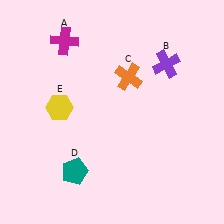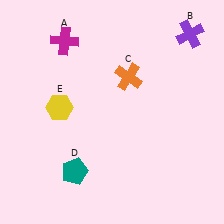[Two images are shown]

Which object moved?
The purple cross (B) moved up.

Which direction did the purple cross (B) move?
The purple cross (B) moved up.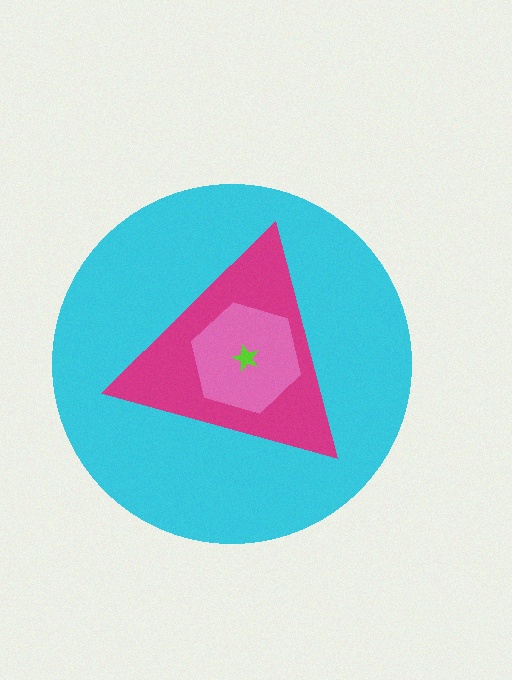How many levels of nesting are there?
4.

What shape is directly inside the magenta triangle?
The pink hexagon.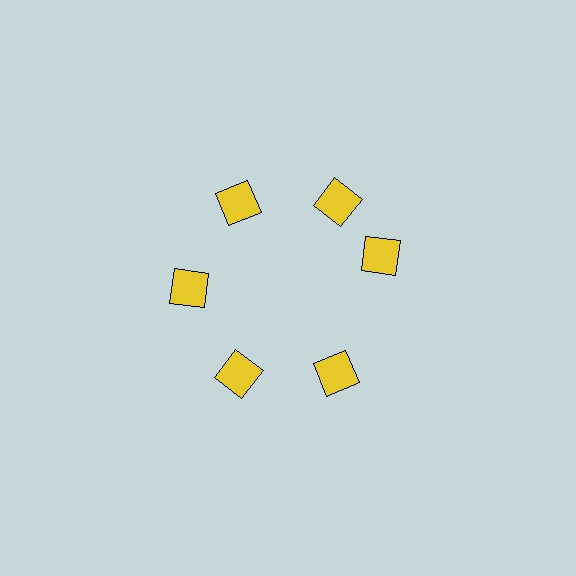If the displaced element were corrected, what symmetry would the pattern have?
It would have 6-fold rotational symmetry — the pattern would map onto itself every 60 degrees.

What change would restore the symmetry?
The symmetry would be restored by rotating it back into even spacing with its neighbors so that all 6 squares sit at equal angles and equal distance from the center.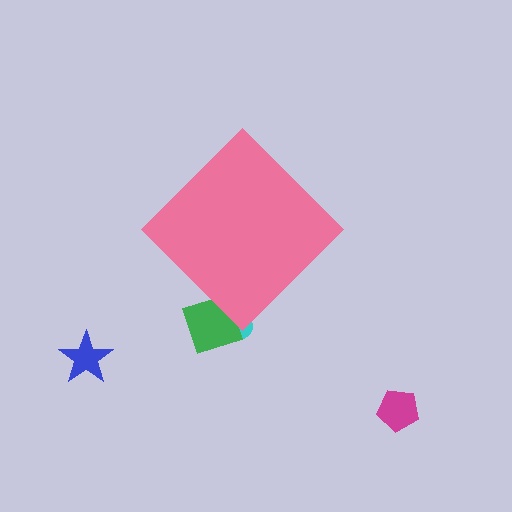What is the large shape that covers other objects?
A pink diamond.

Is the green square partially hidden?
Yes, the green square is partially hidden behind the pink diamond.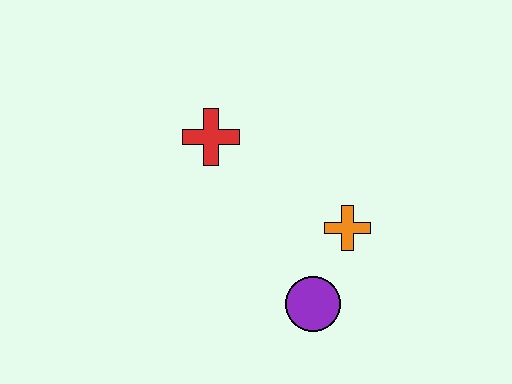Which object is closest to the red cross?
The orange cross is closest to the red cross.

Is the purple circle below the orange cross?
Yes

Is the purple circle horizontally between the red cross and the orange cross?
Yes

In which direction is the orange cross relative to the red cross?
The orange cross is to the right of the red cross.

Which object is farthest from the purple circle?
The red cross is farthest from the purple circle.